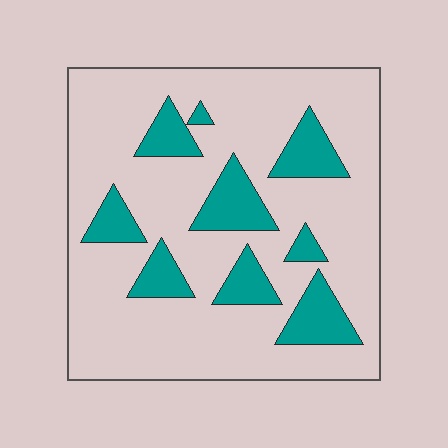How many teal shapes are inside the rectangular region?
9.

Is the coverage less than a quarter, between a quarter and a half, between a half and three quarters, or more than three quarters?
Less than a quarter.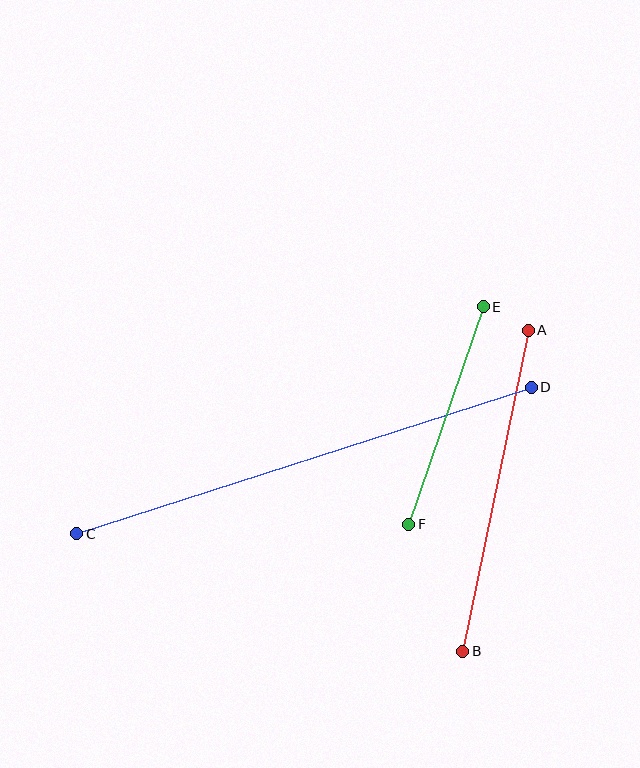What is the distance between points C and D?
The distance is approximately 477 pixels.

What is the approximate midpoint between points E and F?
The midpoint is at approximately (446, 416) pixels.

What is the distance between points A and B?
The distance is approximately 328 pixels.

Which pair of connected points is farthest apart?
Points C and D are farthest apart.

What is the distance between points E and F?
The distance is approximately 230 pixels.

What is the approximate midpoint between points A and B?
The midpoint is at approximately (495, 491) pixels.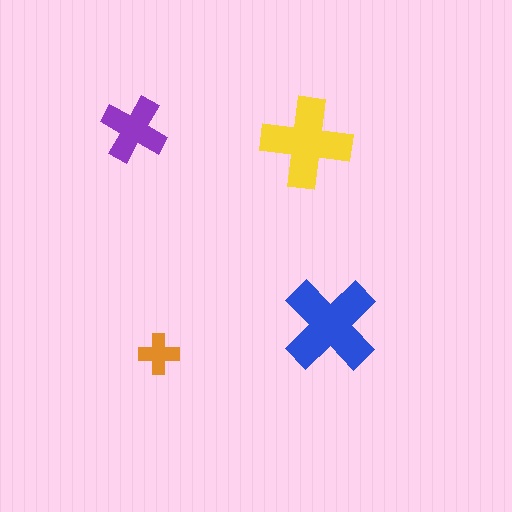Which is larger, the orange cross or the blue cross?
The blue one.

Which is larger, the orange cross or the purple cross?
The purple one.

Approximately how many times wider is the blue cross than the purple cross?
About 1.5 times wider.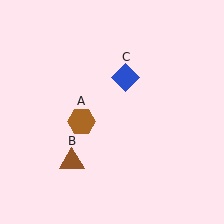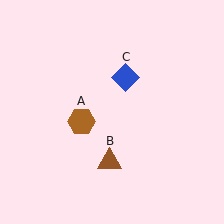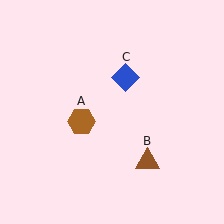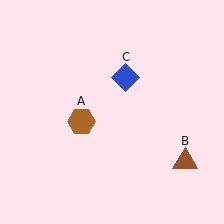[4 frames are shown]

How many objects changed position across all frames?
1 object changed position: brown triangle (object B).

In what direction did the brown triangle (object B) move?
The brown triangle (object B) moved right.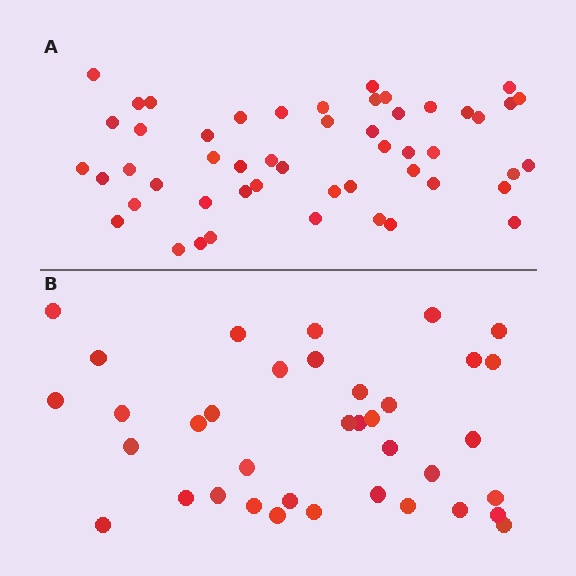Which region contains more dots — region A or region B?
Region A (the top region) has more dots.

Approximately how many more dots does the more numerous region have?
Region A has approximately 15 more dots than region B.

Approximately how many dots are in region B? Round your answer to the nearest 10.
About 40 dots. (The exact count is 37, which rounds to 40.)